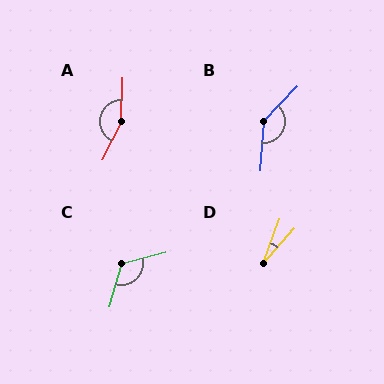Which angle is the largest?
A, at approximately 156 degrees.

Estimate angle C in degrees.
Approximately 120 degrees.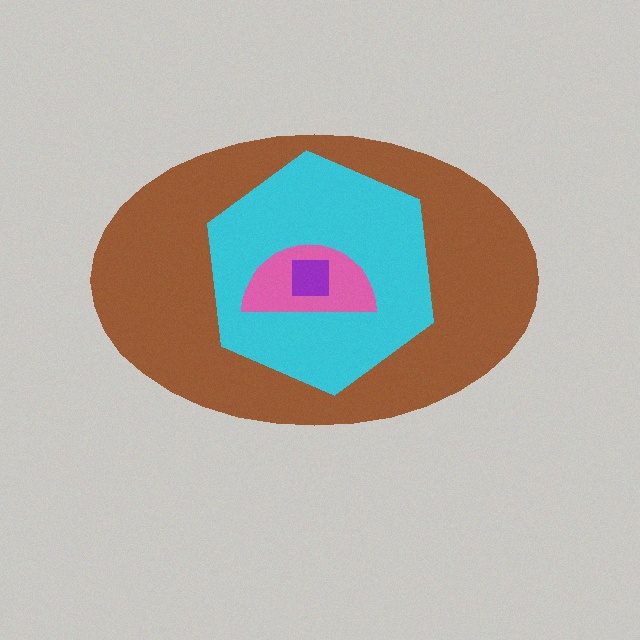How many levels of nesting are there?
4.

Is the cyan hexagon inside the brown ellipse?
Yes.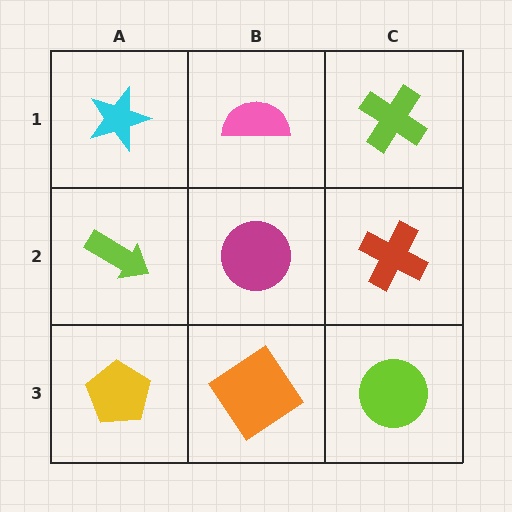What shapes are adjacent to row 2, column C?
A lime cross (row 1, column C), a lime circle (row 3, column C), a magenta circle (row 2, column B).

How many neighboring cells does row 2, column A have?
3.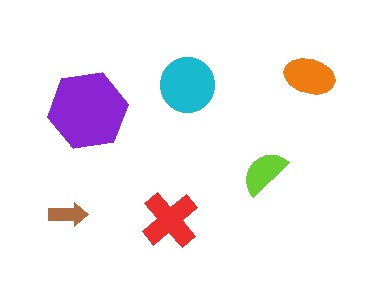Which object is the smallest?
The brown arrow.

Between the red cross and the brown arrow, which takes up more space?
The red cross.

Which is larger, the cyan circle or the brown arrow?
The cyan circle.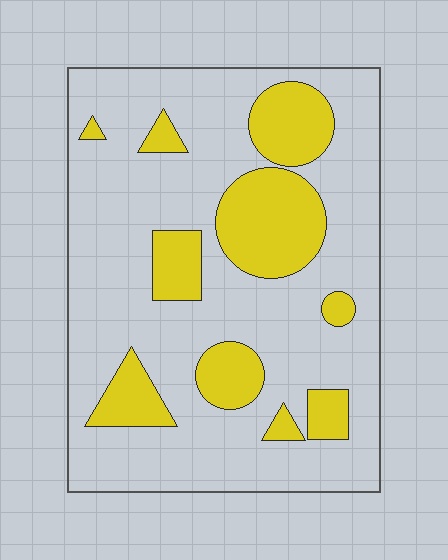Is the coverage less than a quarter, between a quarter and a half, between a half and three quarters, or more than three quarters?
Less than a quarter.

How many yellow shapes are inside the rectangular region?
10.